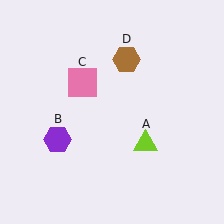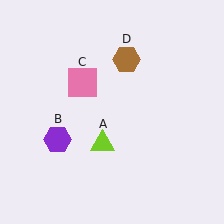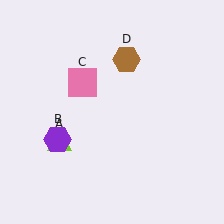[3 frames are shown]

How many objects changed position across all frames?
1 object changed position: lime triangle (object A).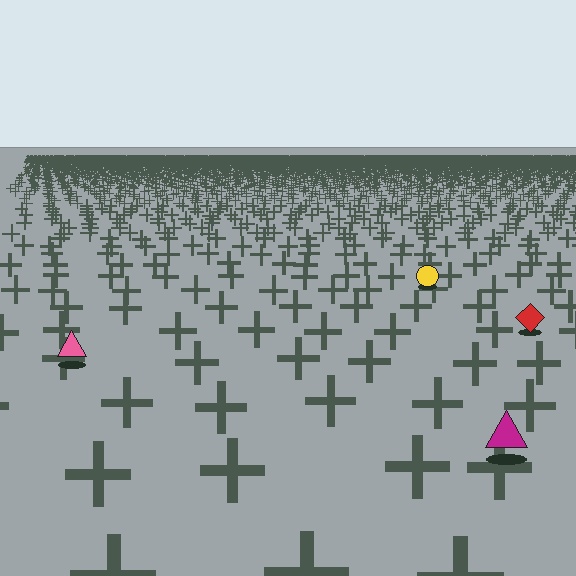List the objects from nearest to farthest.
From nearest to farthest: the magenta triangle, the pink triangle, the red diamond, the yellow circle.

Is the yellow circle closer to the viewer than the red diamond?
No. The red diamond is closer — you can tell from the texture gradient: the ground texture is coarser near it.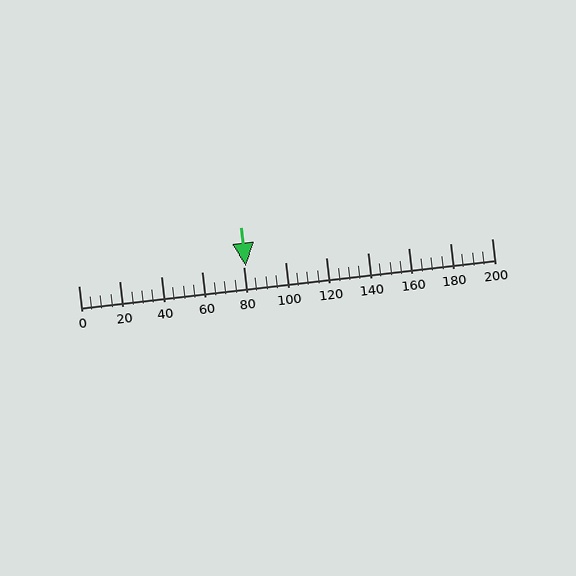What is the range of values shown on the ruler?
The ruler shows values from 0 to 200.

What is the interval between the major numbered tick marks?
The major tick marks are spaced 20 units apart.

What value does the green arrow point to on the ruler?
The green arrow points to approximately 81.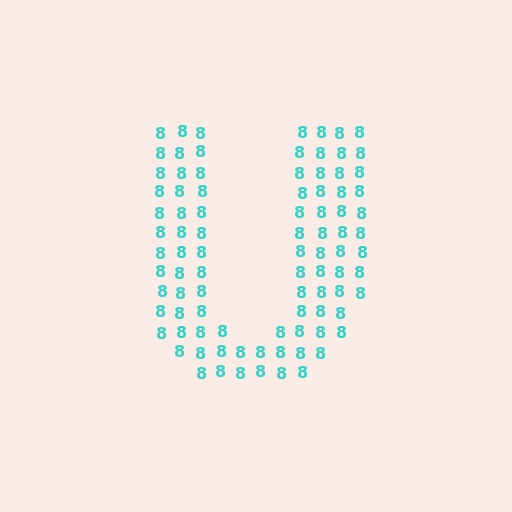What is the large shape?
The large shape is the letter U.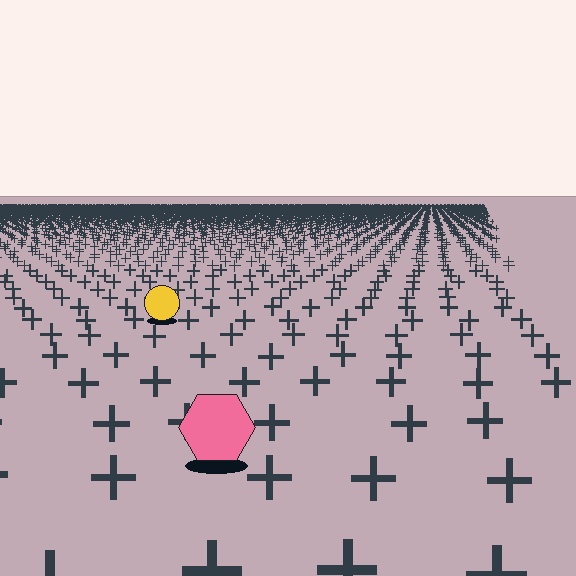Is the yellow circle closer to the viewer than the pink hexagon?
No. The pink hexagon is closer — you can tell from the texture gradient: the ground texture is coarser near it.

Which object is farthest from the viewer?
The yellow circle is farthest from the viewer. It appears smaller and the ground texture around it is denser.